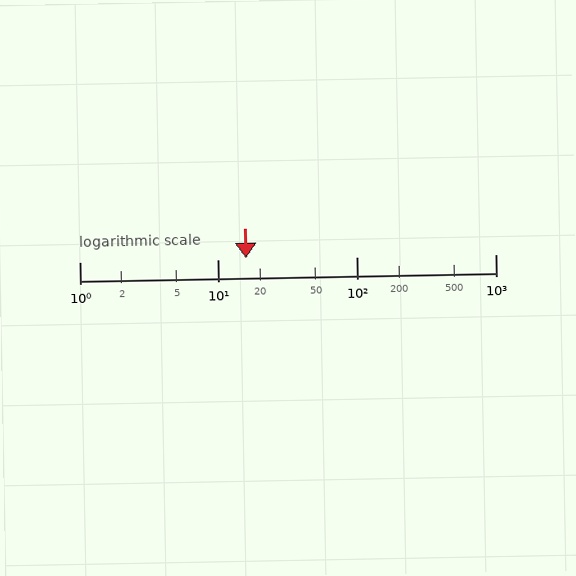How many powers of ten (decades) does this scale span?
The scale spans 3 decades, from 1 to 1000.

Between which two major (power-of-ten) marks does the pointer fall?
The pointer is between 10 and 100.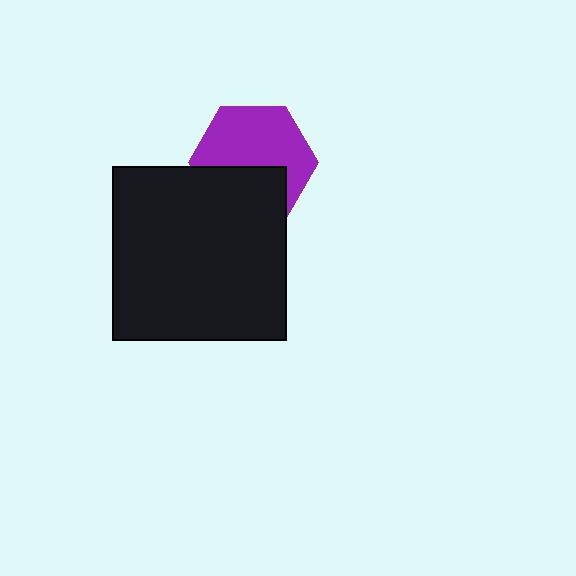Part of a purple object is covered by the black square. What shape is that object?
It is a hexagon.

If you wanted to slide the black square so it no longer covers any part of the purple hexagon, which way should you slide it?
Slide it down — that is the most direct way to separate the two shapes.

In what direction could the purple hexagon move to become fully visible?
The purple hexagon could move up. That would shift it out from behind the black square entirely.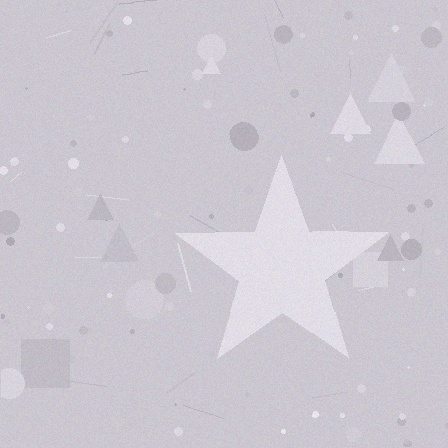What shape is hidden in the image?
A star is hidden in the image.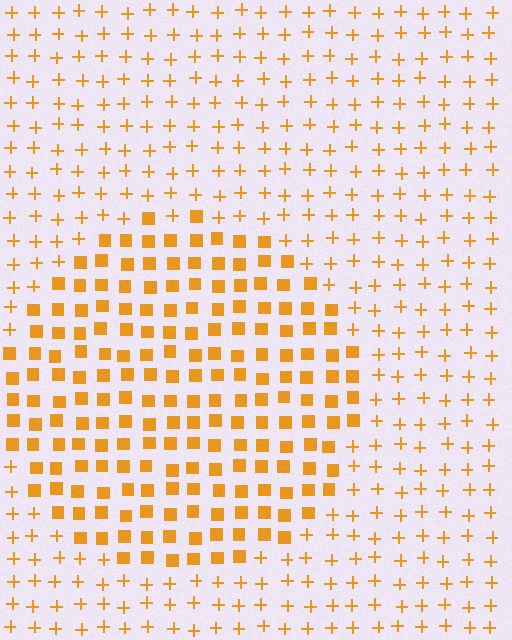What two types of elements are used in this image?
The image uses squares inside the circle region and plus signs outside it.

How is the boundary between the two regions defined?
The boundary is defined by a change in element shape: squares inside vs. plus signs outside. All elements share the same color and spacing.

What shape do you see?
I see a circle.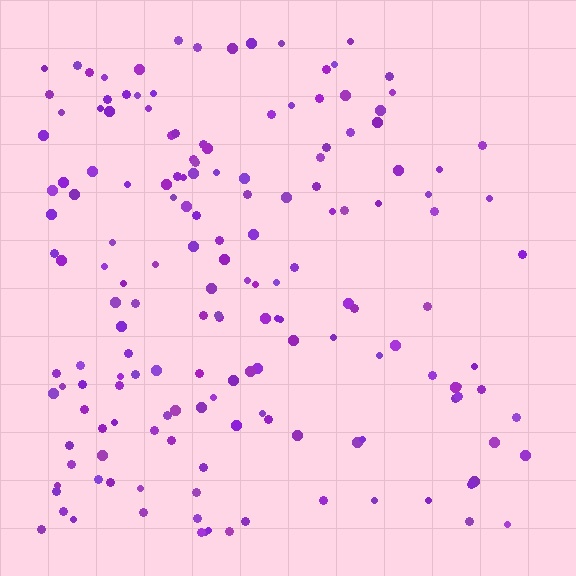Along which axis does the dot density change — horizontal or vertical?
Horizontal.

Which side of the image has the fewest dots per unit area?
The right.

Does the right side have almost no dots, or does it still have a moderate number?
Still a moderate number, just noticeably fewer than the left.